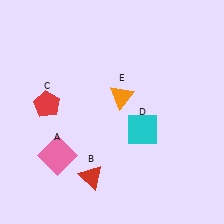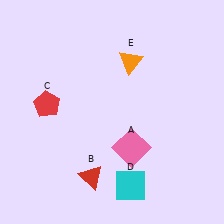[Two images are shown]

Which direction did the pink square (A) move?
The pink square (A) moved right.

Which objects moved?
The objects that moved are: the pink square (A), the cyan square (D), the orange triangle (E).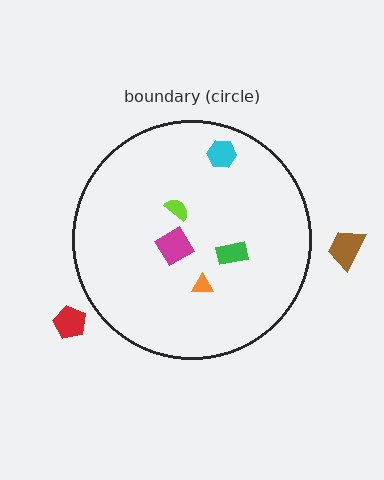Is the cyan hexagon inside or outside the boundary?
Inside.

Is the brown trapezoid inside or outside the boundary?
Outside.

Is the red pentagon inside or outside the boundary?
Outside.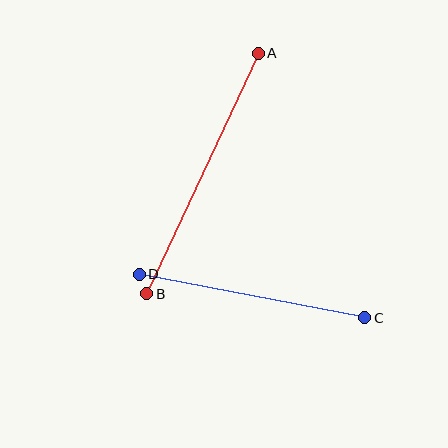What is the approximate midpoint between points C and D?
The midpoint is at approximately (252, 296) pixels.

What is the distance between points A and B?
The distance is approximately 265 pixels.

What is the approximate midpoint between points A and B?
The midpoint is at approximately (202, 173) pixels.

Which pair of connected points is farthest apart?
Points A and B are farthest apart.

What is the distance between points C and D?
The distance is approximately 230 pixels.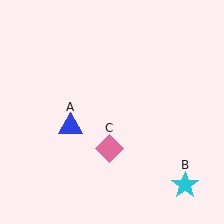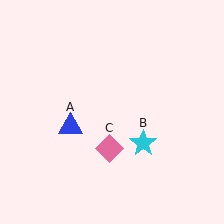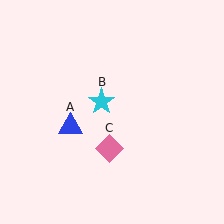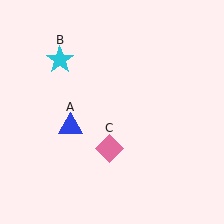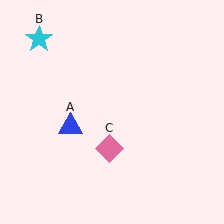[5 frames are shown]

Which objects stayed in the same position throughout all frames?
Blue triangle (object A) and pink diamond (object C) remained stationary.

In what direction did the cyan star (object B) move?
The cyan star (object B) moved up and to the left.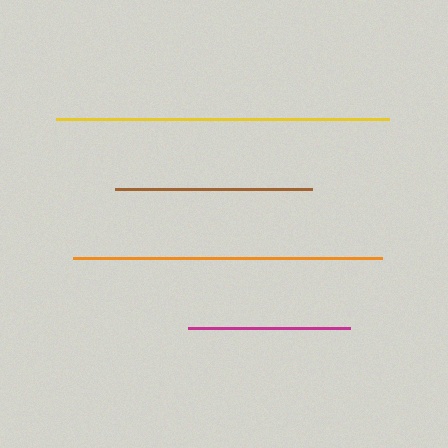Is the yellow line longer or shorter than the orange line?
The yellow line is longer than the orange line.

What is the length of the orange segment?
The orange segment is approximately 308 pixels long.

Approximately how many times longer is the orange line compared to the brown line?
The orange line is approximately 1.6 times the length of the brown line.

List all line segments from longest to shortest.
From longest to shortest: yellow, orange, brown, magenta.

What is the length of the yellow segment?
The yellow segment is approximately 334 pixels long.